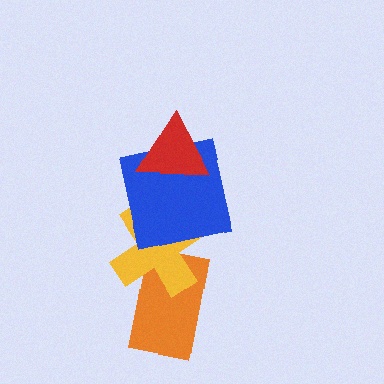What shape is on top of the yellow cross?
The blue square is on top of the yellow cross.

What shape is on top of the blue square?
The red triangle is on top of the blue square.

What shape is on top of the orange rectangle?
The yellow cross is on top of the orange rectangle.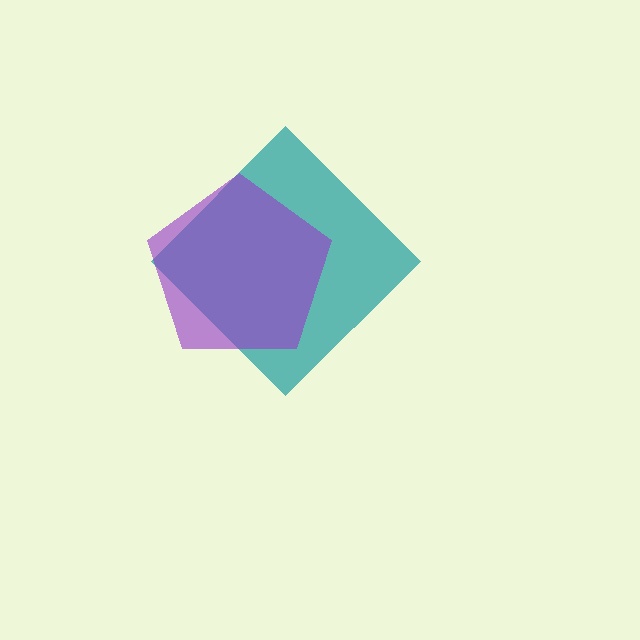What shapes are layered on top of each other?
The layered shapes are: a teal diamond, a purple pentagon.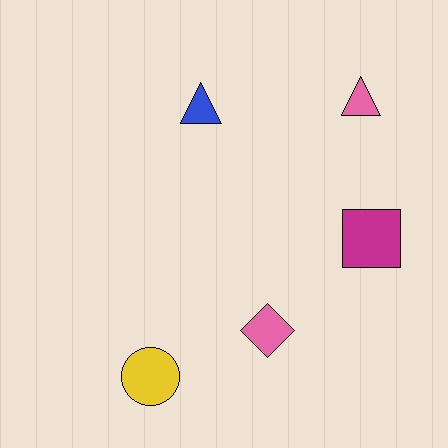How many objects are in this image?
There are 5 objects.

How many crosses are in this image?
There are no crosses.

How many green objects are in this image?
There are no green objects.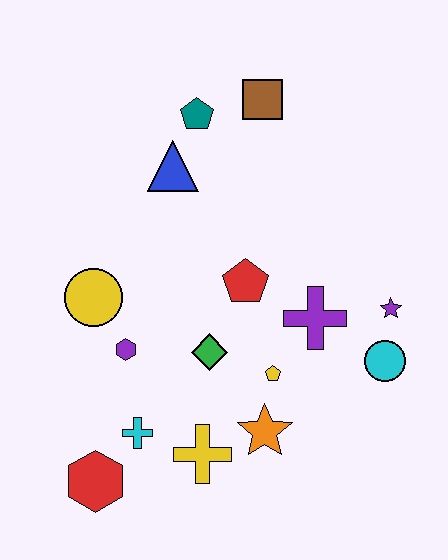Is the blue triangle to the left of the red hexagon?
No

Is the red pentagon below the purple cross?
No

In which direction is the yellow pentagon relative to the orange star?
The yellow pentagon is above the orange star.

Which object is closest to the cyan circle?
The purple star is closest to the cyan circle.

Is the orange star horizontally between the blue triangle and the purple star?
Yes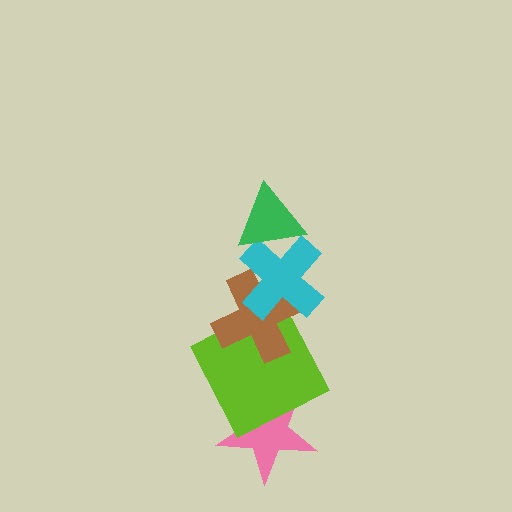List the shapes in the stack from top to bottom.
From top to bottom: the green triangle, the cyan cross, the brown cross, the lime square, the pink star.